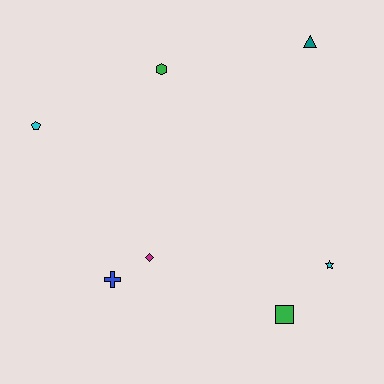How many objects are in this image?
There are 7 objects.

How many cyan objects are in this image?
There are 2 cyan objects.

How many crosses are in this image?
There is 1 cross.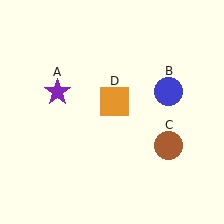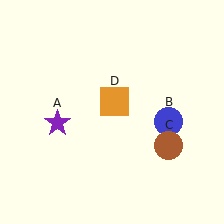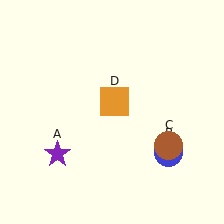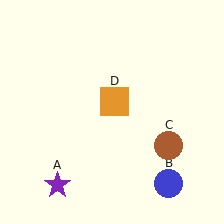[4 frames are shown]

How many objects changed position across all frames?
2 objects changed position: purple star (object A), blue circle (object B).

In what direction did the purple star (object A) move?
The purple star (object A) moved down.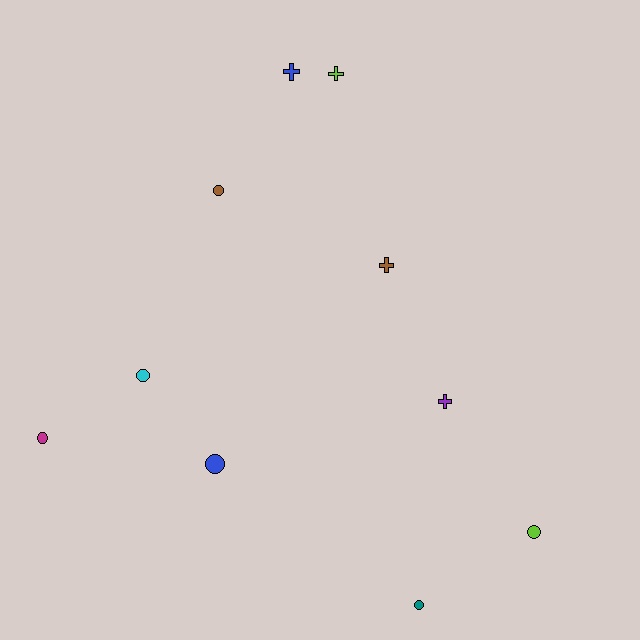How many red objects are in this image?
There are no red objects.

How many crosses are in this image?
There are 4 crosses.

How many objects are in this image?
There are 10 objects.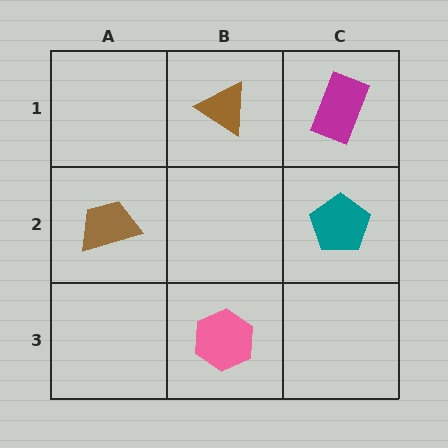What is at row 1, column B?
A brown triangle.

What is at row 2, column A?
A brown trapezoid.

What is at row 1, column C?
A magenta rectangle.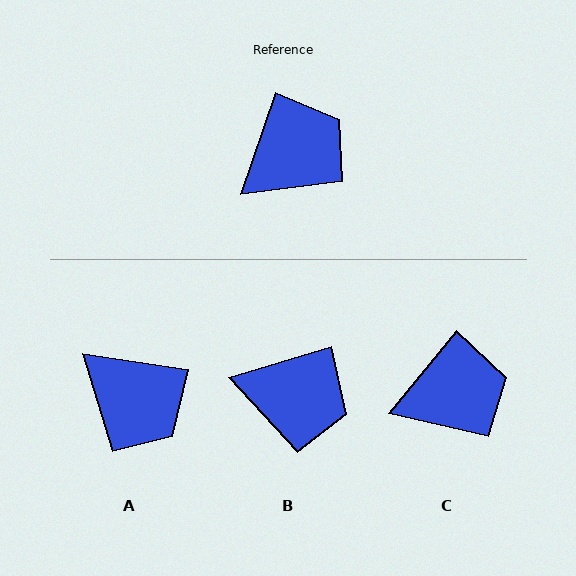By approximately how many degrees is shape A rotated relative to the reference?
Approximately 80 degrees clockwise.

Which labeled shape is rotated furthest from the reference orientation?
A, about 80 degrees away.